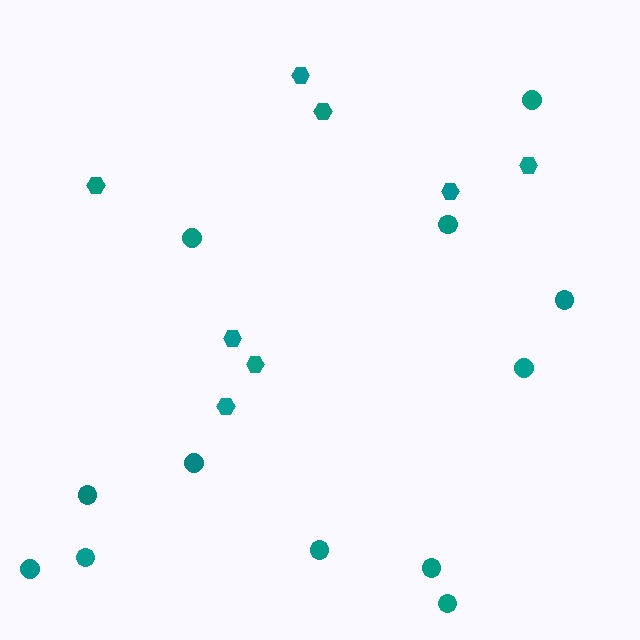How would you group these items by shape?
There are 2 groups: one group of hexagons (8) and one group of circles (12).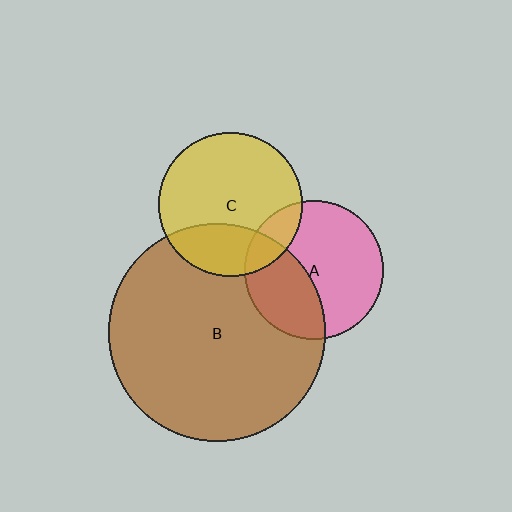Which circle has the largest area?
Circle B (brown).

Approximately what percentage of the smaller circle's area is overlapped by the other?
Approximately 40%.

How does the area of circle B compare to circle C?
Approximately 2.3 times.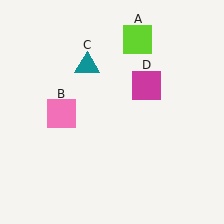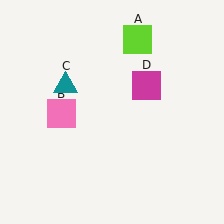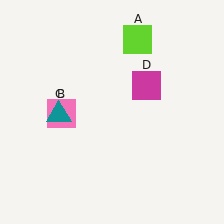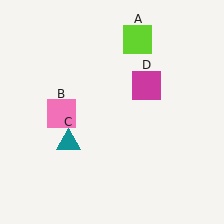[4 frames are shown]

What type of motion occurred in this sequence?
The teal triangle (object C) rotated counterclockwise around the center of the scene.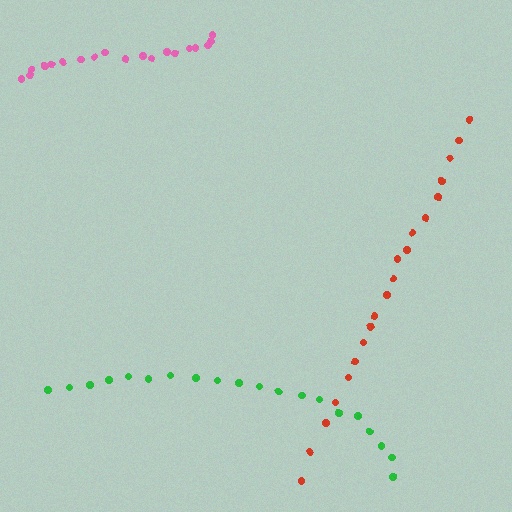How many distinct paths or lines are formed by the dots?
There are 3 distinct paths.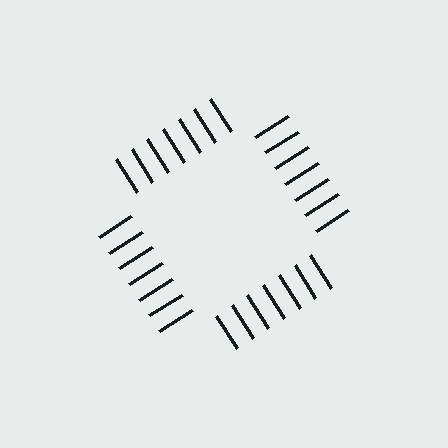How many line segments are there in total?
28 — 7 along each of the 4 edges.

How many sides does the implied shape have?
4 sides — the line-ends trace a square.